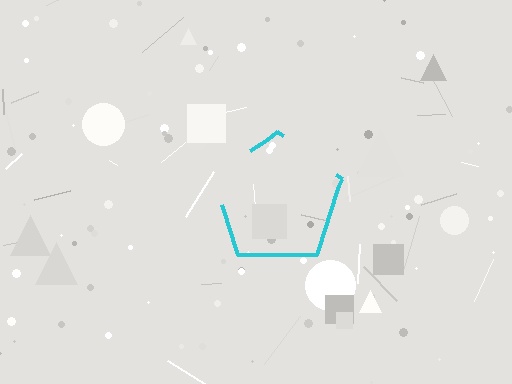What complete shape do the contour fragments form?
The contour fragments form a pentagon.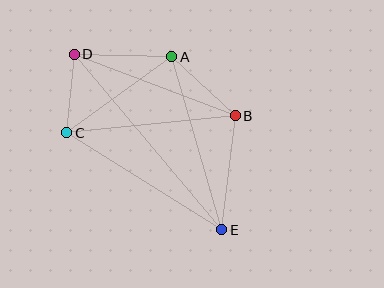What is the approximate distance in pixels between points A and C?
The distance between A and C is approximately 130 pixels.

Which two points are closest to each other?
Points C and D are closest to each other.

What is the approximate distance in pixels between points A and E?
The distance between A and E is approximately 180 pixels.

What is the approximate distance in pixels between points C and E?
The distance between C and E is approximately 183 pixels.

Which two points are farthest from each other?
Points D and E are farthest from each other.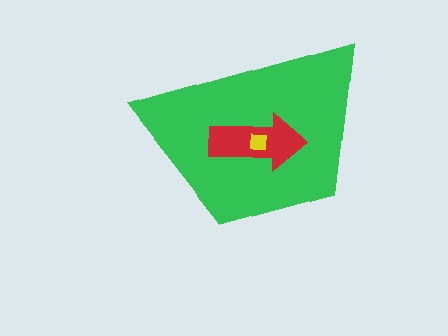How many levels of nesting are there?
3.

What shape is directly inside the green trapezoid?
The red arrow.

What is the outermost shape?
The green trapezoid.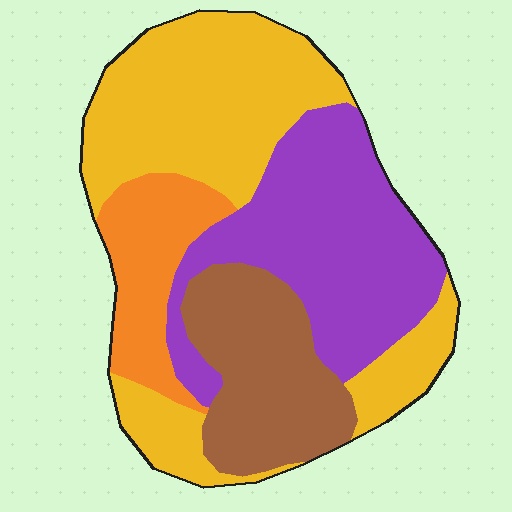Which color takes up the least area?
Orange, at roughly 15%.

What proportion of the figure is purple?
Purple covers about 30% of the figure.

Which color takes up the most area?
Yellow, at roughly 40%.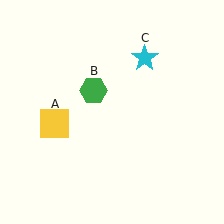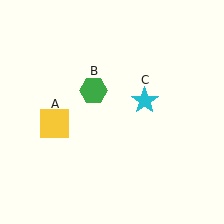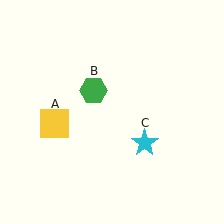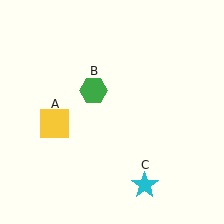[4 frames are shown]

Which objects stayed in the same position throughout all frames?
Yellow square (object A) and green hexagon (object B) remained stationary.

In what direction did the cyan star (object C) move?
The cyan star (object C) moved down.